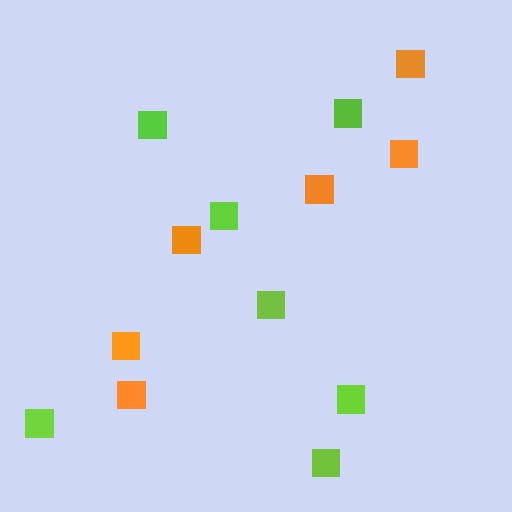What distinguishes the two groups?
There are 2 groups: one group of orange squares (6) and one group of lime squares (7).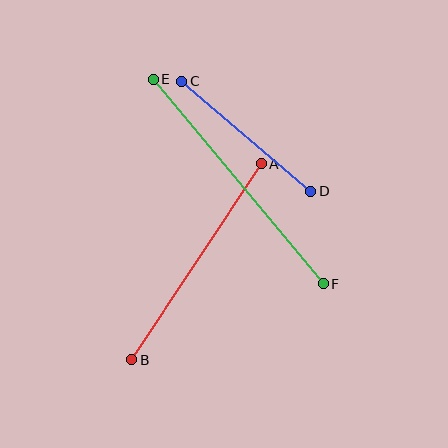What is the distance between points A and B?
The distance is approximately 235 pixels.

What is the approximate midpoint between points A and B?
The midpoint is at approximately (197, 262) pixels.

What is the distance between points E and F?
The distance is approximately 266 pixels.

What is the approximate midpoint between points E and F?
The midpoint is at approximately (238, 182) pixels.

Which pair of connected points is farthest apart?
Points E and F are farthest apart.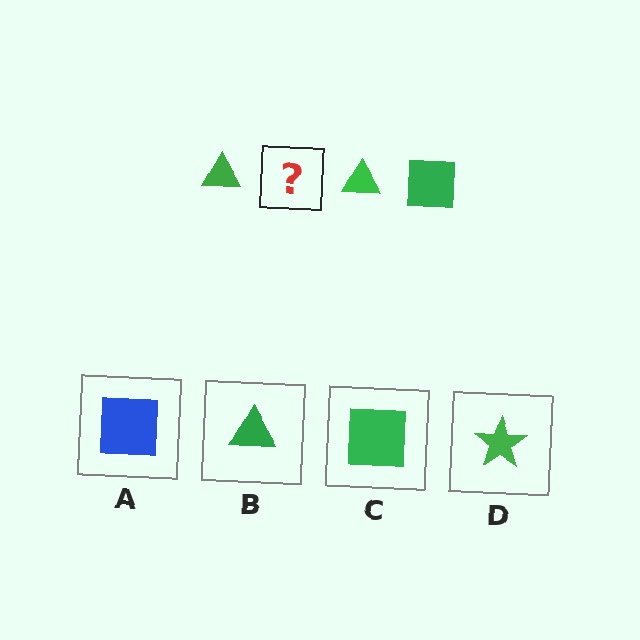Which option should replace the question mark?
Option C.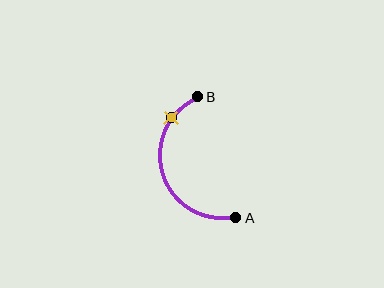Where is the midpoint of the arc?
The arc midpoint is the point on the curve farthest from the straight line joining A and B. It sits to the left of that line.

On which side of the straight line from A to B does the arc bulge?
The arc bulges to the left of the straight line connecting A and B.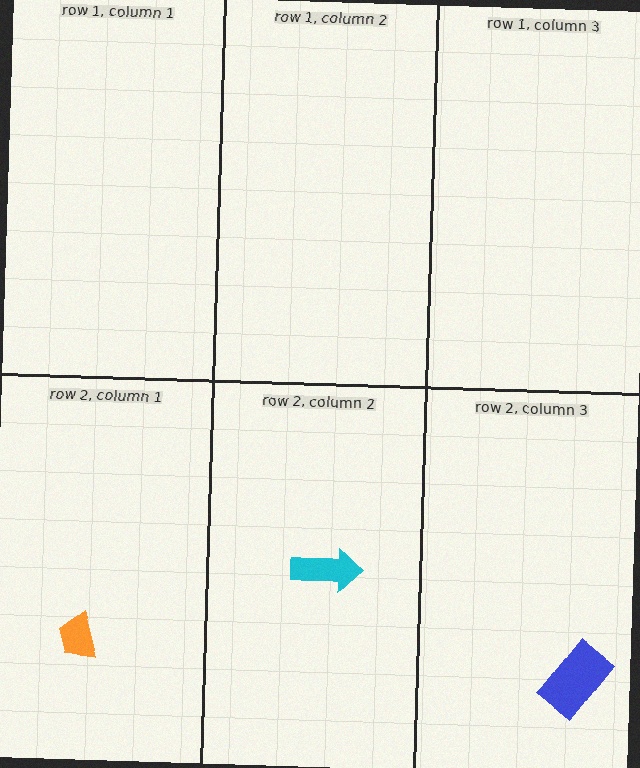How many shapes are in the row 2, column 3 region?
1.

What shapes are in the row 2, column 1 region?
The orange trapezoid.